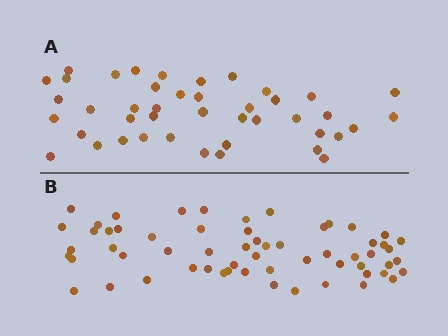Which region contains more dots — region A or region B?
Region B (the bottom region) has more dots.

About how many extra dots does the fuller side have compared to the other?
Region B has approximately 15 more dots than region A.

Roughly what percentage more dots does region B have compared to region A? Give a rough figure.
About 40% more.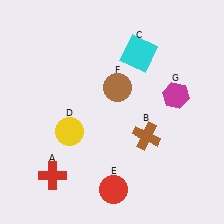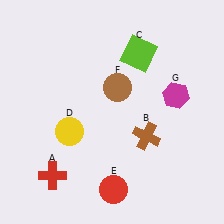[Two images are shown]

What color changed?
The square (C) changed from cyan in Image 1 to lime in Image 2.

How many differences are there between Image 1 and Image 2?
There is 1 difference between the two images.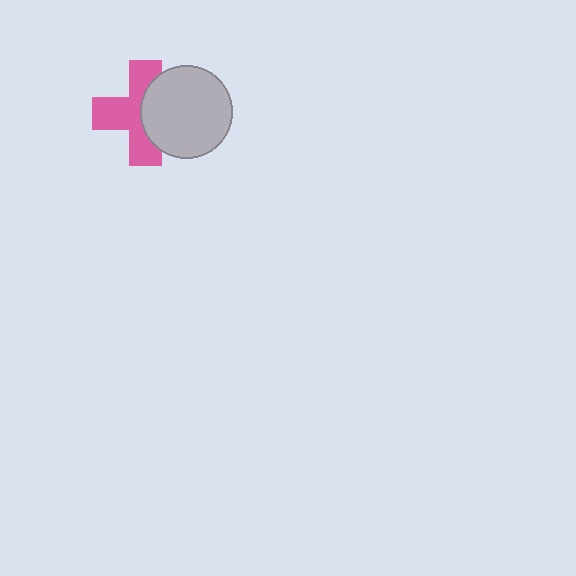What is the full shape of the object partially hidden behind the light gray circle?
The partially hidden object is a pink cross.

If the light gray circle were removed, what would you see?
You would see the complete pink cross.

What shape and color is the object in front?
The object in front is a light gray circle.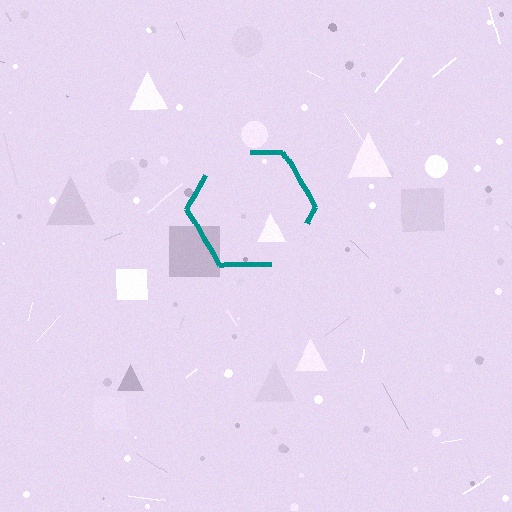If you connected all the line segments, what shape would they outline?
They would outline a hexagon.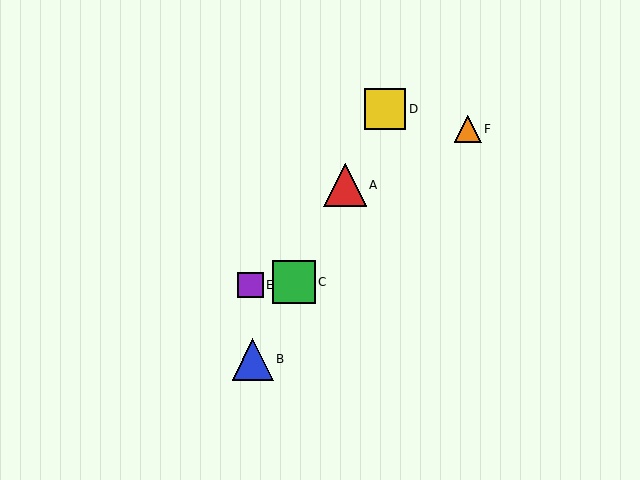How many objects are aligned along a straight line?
4 objects (A, B, C, D) are aligned along a straight line.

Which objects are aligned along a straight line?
Objects A, B, C, D are aligned along a straight line.